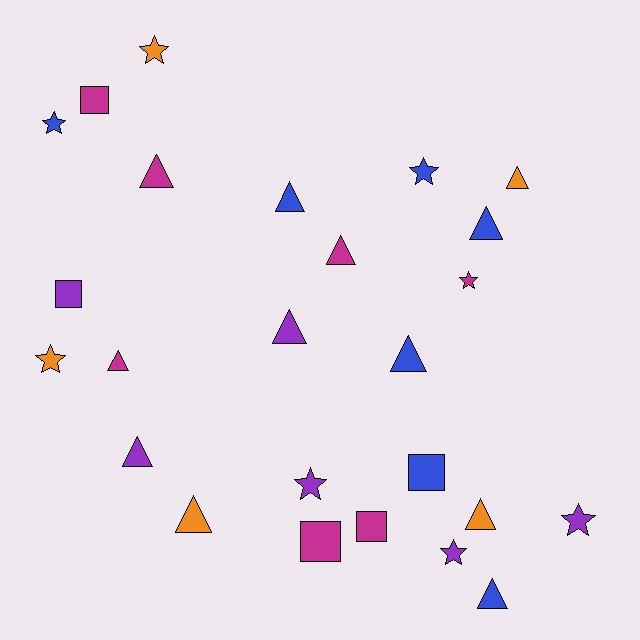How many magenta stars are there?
There is 1 magenta star.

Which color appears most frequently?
Magenta, with 7 objects.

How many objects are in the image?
There are 25 objects.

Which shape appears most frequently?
Triangle, with 12 objects.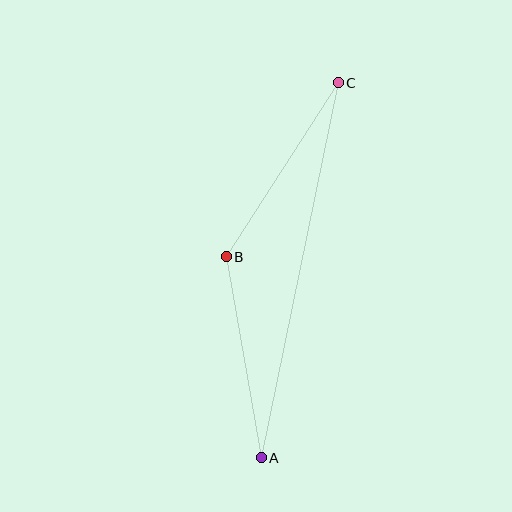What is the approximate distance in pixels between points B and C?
The distance between B and C is approximately 207 pixels.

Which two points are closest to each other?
Points A and B are closest to each other.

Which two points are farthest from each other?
Points A and C are farthest from each other.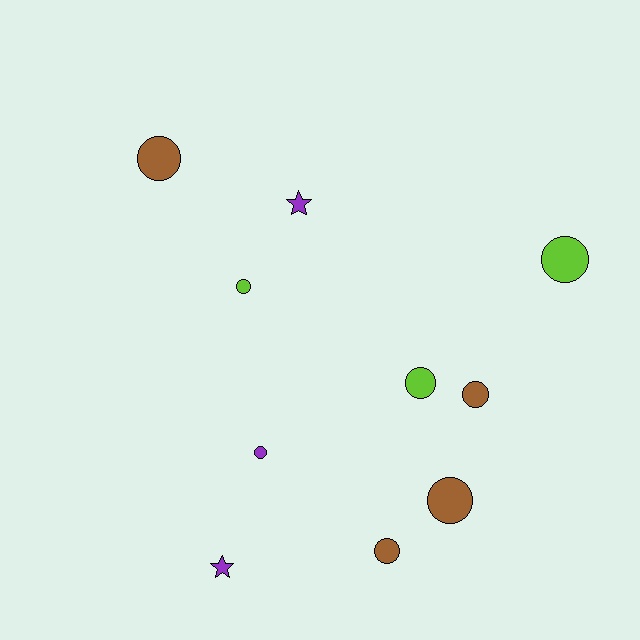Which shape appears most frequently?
Circle, with 8 objects.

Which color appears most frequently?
Brown, with 4 objects.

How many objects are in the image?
There are 10 objects.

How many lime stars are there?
There are no lime stars.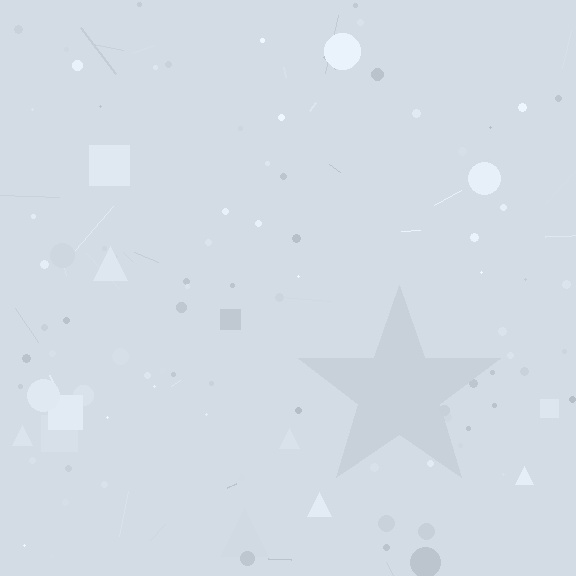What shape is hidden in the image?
A star is hidden in the image.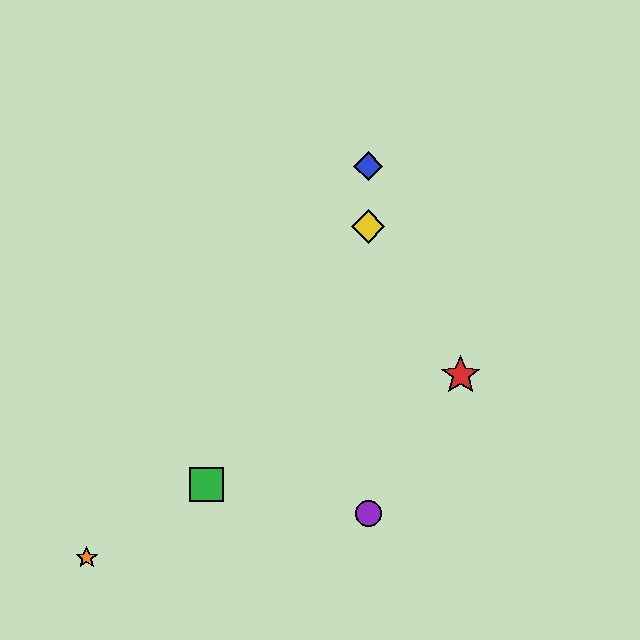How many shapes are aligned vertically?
3 shapes (the blue diamond, the yellow diamond, the purple circle) are aligned vertically.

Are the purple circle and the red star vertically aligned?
No, the purple circle is at x≈368 and the red star is at x≈461.